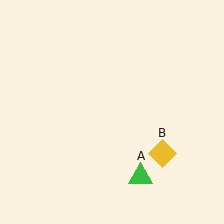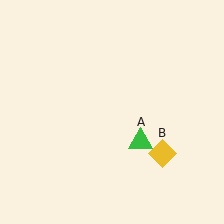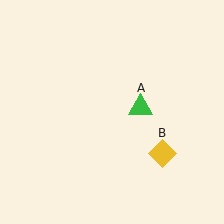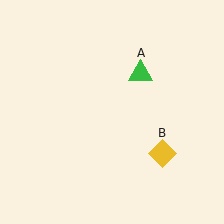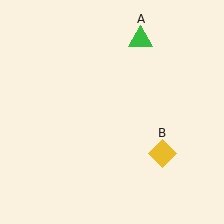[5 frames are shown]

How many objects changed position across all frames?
1 object changed position: green triangle (object A).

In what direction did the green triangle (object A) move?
The green triangle (object A) moved up.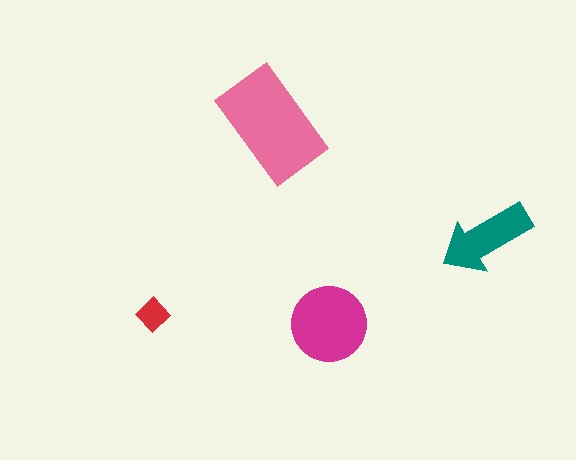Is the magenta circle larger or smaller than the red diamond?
Larger.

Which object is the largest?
The pink rectangle.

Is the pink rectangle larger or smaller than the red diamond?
Larger.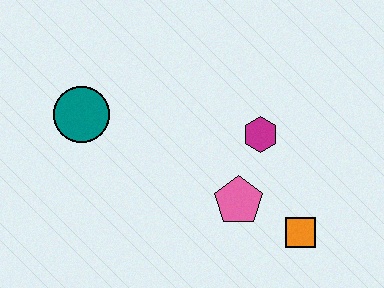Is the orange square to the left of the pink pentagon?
No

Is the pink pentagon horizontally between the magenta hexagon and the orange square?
No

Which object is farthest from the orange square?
The teal circle is farthest from the orange square.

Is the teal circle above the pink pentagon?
Yes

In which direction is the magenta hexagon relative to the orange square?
The magenta hexagon is above the orange square.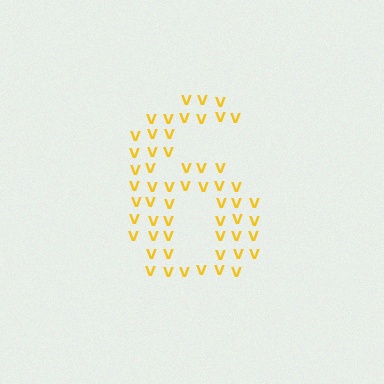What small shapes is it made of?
It is made of small letter V's.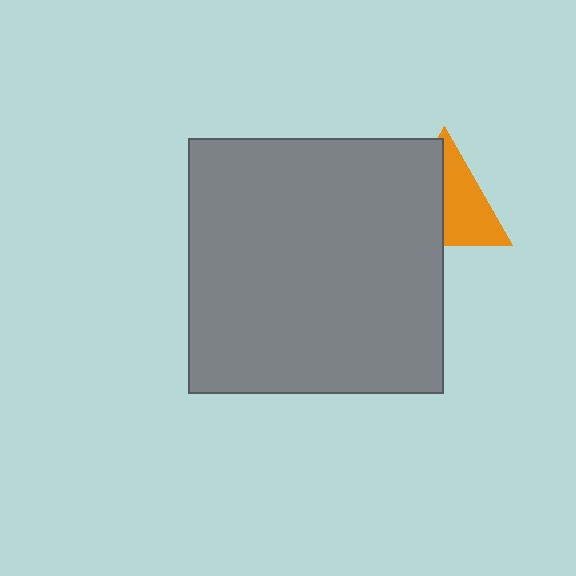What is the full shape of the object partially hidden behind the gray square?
The partially hidden object is an orange triangle.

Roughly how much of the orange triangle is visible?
About half of it is visible (roughly 51%).